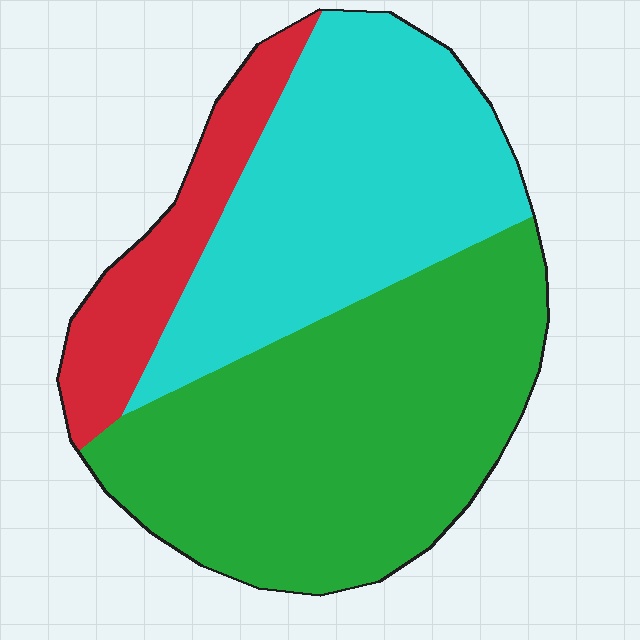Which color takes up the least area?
Red, at roughly 15%.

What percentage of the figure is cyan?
Cyan takes up about three eighths (3/8) of the figure.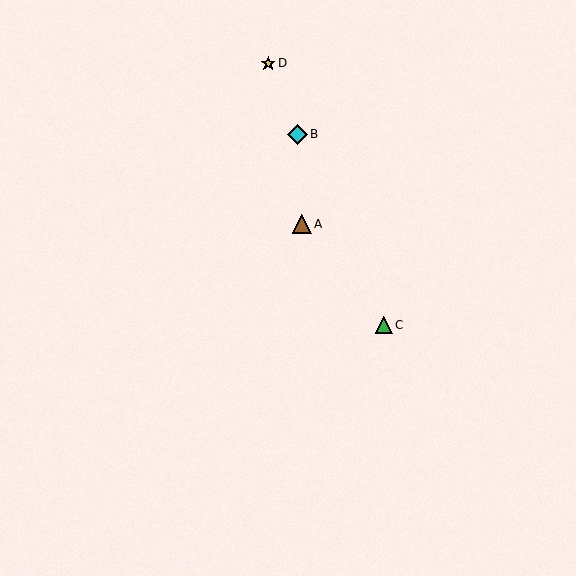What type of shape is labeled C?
Shape C is a green triangle.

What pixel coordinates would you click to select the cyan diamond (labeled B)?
Click at (298, 134) to select the cyan diamond B.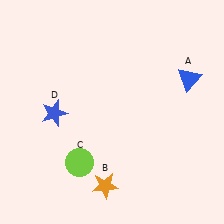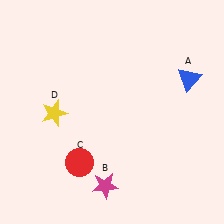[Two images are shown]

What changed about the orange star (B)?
In Image 1, B is orange. In Image 2, it changed to magenta.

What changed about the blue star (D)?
In Image 1, D is blue. In Image 2, it changed to yellow.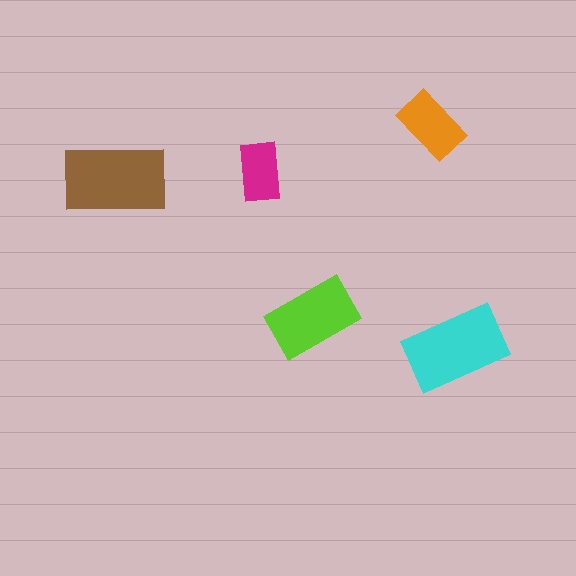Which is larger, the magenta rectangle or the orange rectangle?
The orange one.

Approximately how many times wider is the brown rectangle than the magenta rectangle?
About 1.5 times wider.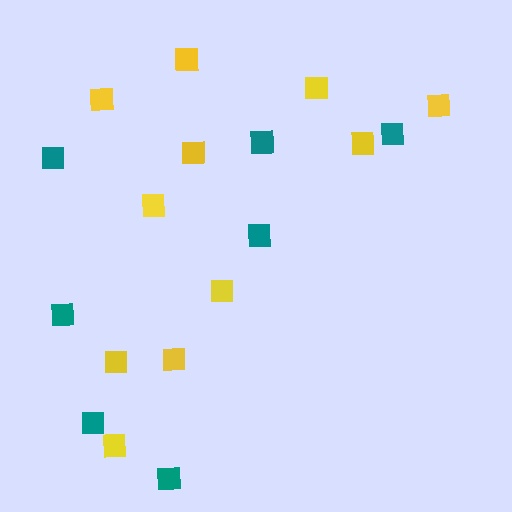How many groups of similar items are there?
There are 2 groups: one group of yellow squares (11) and one group of teal squares (7).